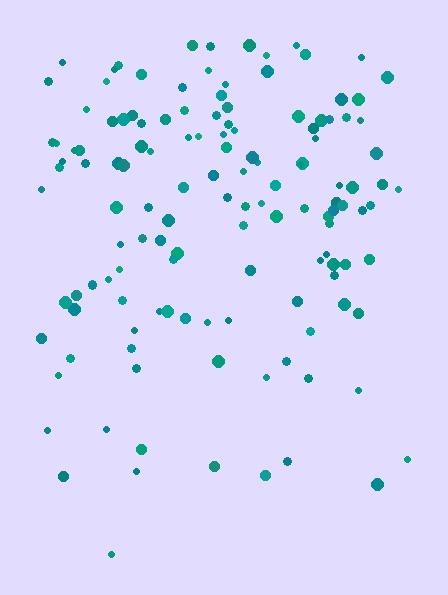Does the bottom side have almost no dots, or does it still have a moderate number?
Still a moderate number, just noticeably fewer than the top.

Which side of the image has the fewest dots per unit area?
The bottom.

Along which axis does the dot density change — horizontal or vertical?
Vertical.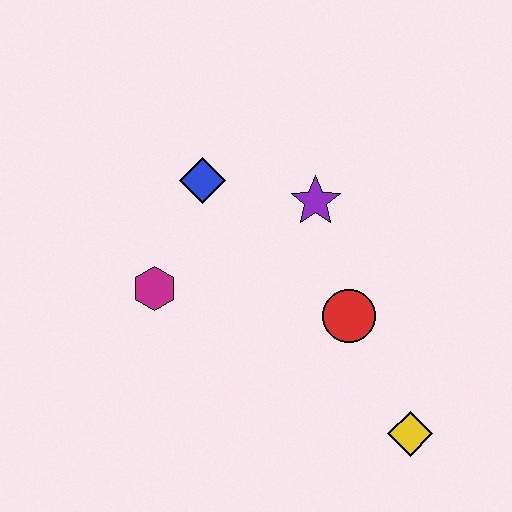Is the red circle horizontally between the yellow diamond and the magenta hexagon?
Yes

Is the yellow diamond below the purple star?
Yes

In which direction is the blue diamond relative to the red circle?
The blue diamond is to the left of the red circle.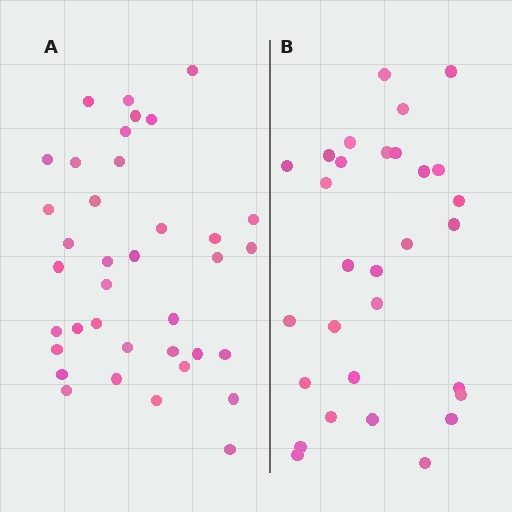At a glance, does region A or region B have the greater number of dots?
Region A (the left region) has more dots.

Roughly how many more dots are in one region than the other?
Region A has roughly 8 or so more dots than region B.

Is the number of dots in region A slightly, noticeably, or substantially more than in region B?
Region A has only slightly more — the two regions are fairly close. The ratio is roughly 1.2 to 1.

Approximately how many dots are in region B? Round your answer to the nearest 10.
About 30 dots.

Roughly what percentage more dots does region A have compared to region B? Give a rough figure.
About 25% more.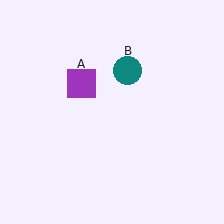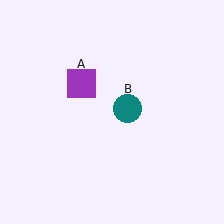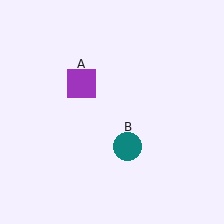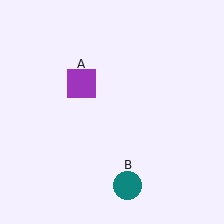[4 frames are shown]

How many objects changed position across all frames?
1 object changed position: teal circle (object B).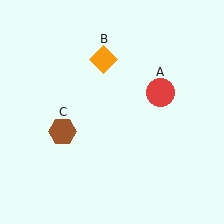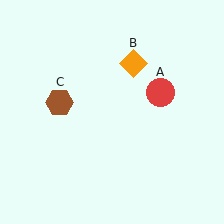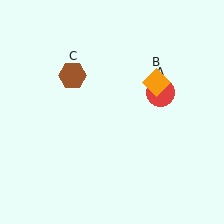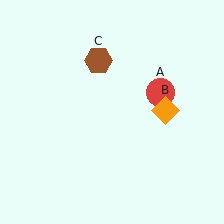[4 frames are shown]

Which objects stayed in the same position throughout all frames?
Red circle (object A) remained stationary.